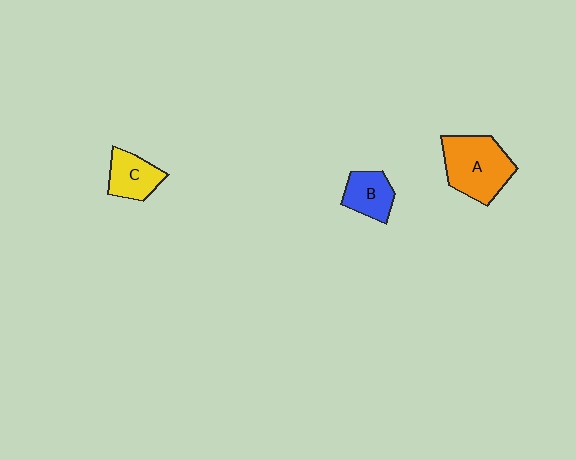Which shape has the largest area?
Shape A (orange).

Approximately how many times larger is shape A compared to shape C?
Approximately 1.7 times.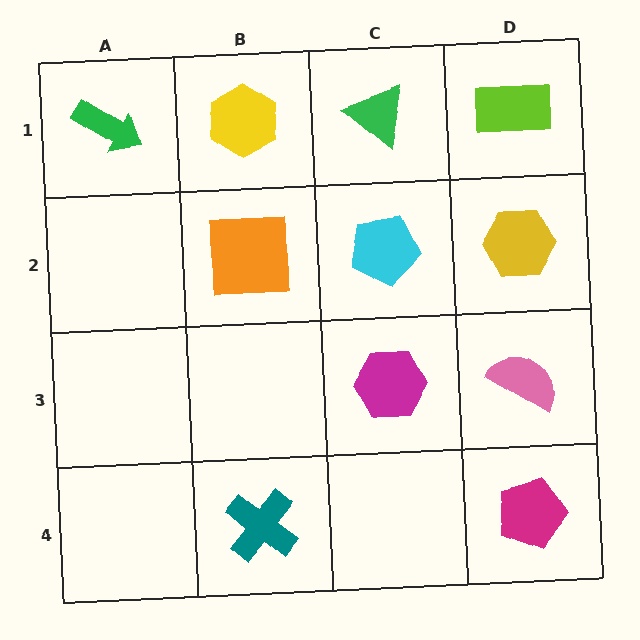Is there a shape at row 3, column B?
No, that cell is empty.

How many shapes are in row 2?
3 shapes.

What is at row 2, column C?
A cyan pentagon.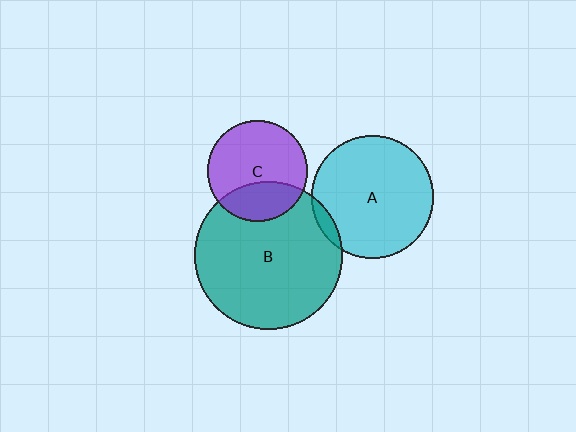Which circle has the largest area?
Circle B (teal).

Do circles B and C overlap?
Yes.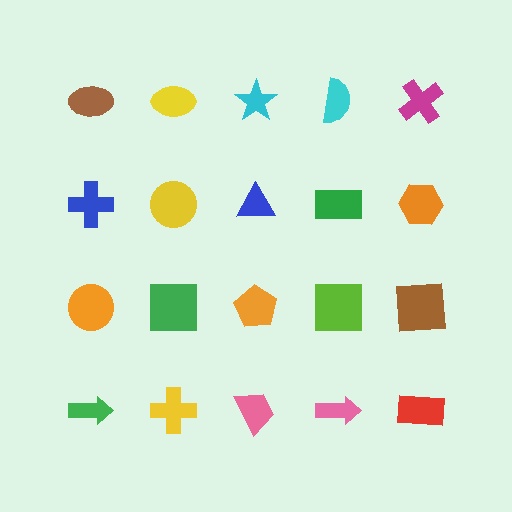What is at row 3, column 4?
A lime square.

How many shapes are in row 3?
5 shapes.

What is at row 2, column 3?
A blue triangle.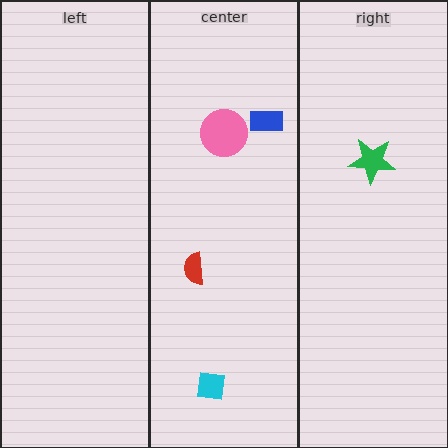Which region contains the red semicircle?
The center region.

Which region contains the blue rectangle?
The center region.